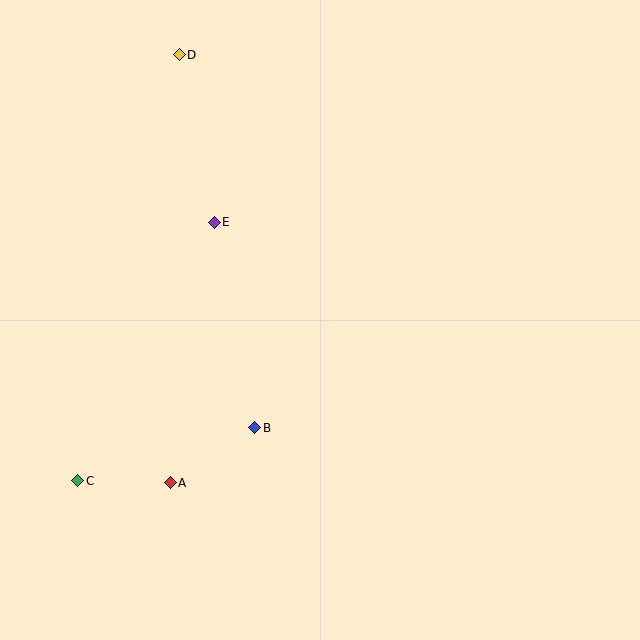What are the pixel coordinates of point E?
Point E is at (214, 222).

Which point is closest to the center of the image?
Point B at (255, 428) is closest to the center.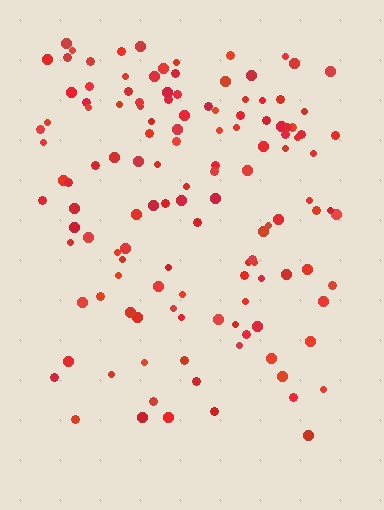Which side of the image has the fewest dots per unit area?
The bottom.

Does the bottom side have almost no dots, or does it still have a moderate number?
Still a moderate number, just noticeably fewer than the top.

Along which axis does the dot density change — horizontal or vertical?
Vertical.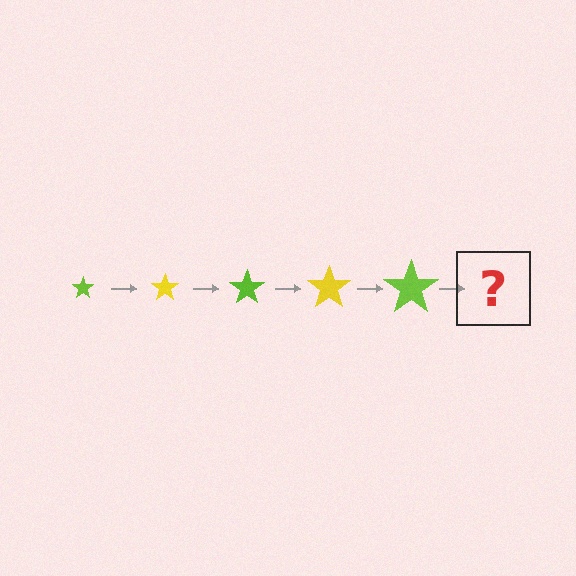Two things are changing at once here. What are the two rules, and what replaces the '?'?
The two rules are that the star grows larger each step and the color cycles through lime and yellow. The '?' should be a yellow star, larger than the previous one.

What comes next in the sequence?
The next element should be a yellow star, larger than the previous one.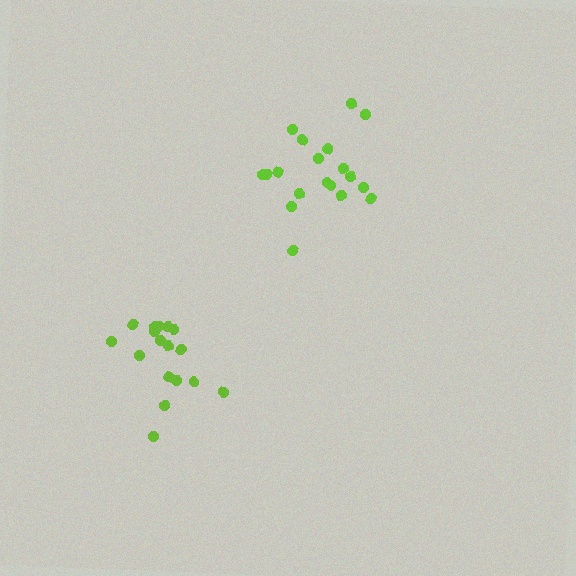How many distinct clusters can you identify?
There are 2 distinct clusters.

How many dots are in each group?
Group 1: 19 dots, Group 2: 17 dots (36 total).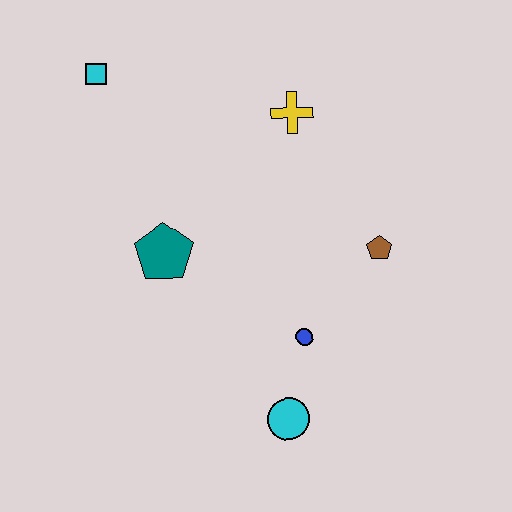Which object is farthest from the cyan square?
The cyan circle is farthest from the cyan square.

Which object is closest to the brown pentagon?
The blue circle is closest to the brown pentagon.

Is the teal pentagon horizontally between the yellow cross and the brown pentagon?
No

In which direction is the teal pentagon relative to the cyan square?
The teal pentagon is below the cyan square.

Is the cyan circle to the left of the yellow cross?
Yes